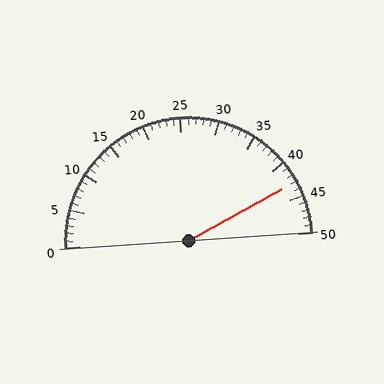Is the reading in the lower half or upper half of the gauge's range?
The reading is in the upper half of the range (0 to 50).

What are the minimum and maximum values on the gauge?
The gauge ranges from 0 to 50.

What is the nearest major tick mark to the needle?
The nearest major tick mark is 45.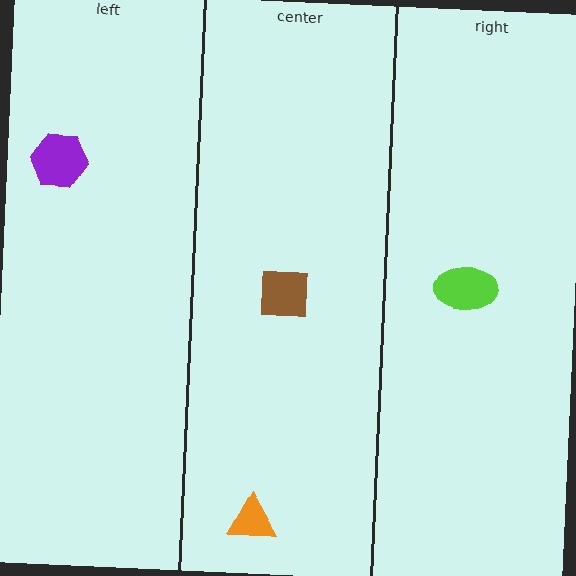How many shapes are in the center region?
2.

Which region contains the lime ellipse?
The right region.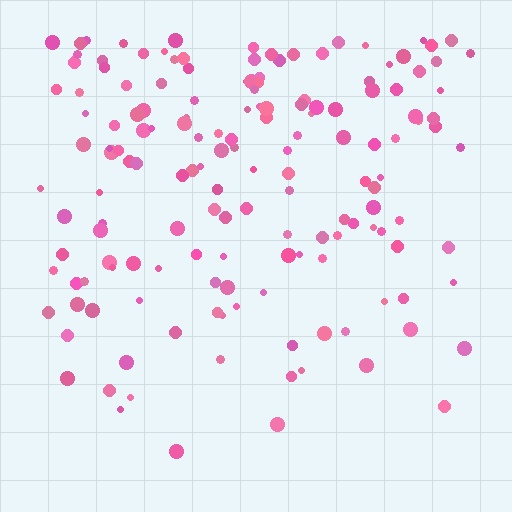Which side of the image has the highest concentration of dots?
The top.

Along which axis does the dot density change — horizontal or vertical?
Vertical.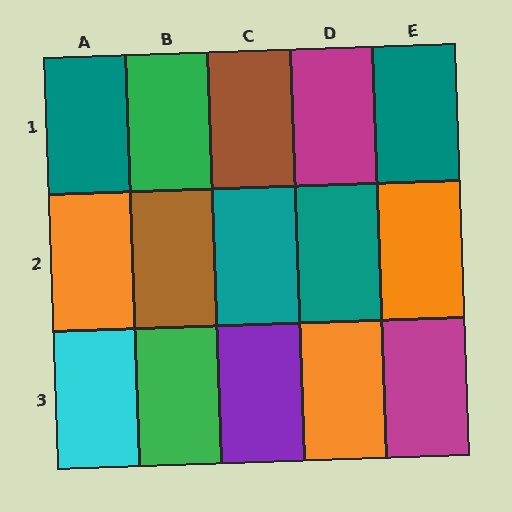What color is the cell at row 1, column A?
Teal.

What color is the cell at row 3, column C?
Purple.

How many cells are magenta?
2 cells are magenta.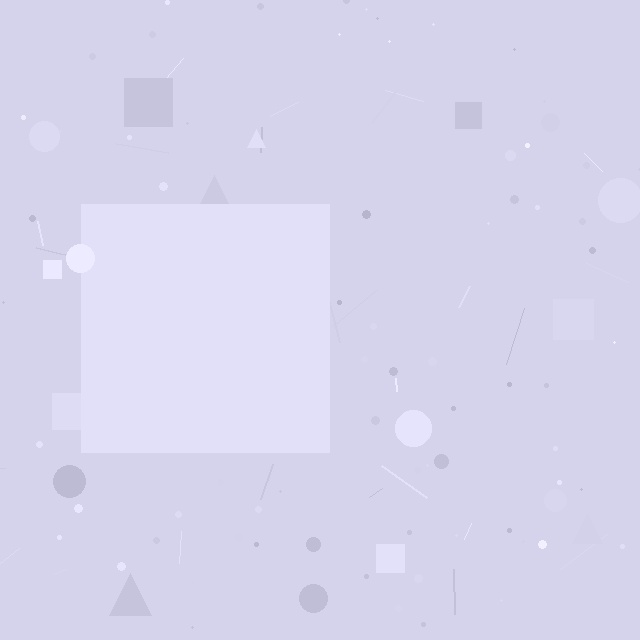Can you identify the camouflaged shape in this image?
The camouflaged shape is a square.